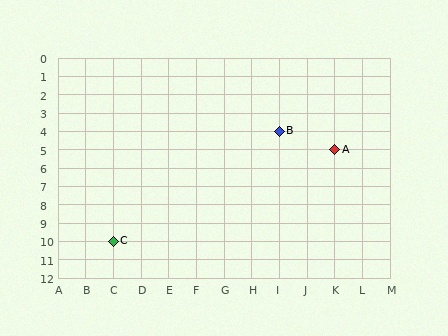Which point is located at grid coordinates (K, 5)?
Point A is at (K, 5).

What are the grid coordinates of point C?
Point C is at grid coordinates (C, 10).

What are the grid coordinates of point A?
Point A is at grid coordinates (K, 5).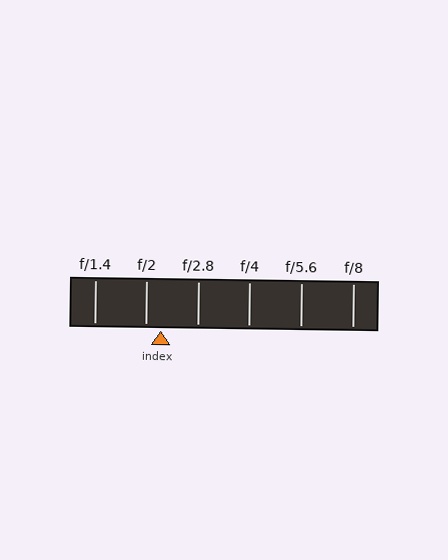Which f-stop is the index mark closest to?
The index mark is closest to f/2.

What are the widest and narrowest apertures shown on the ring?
The widest aperture shown is f/1.4 and the narrowest is f/8.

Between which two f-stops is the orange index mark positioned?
The index mark is between f/2 and f/2.8.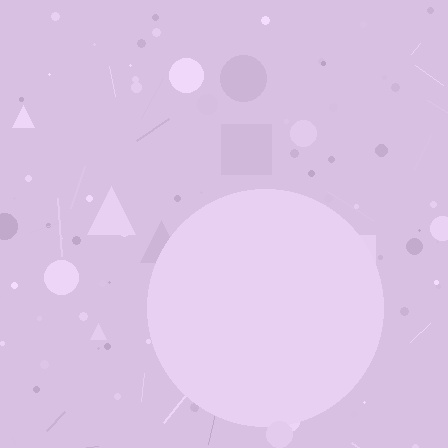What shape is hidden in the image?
A circle is hidden in the image.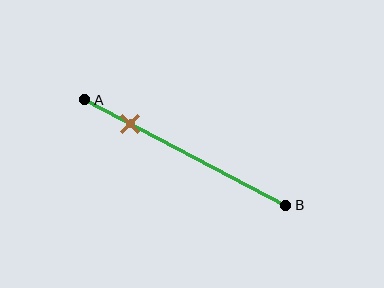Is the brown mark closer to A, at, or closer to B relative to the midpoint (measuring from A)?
The brown mark is closer to point A than the midpoint of segment AB.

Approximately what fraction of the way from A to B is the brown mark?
The brown mark is approximately 25% of the way from A to B.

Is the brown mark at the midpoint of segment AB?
No, the mark is at about 25% from A, not at the 50% midpoint.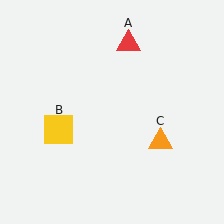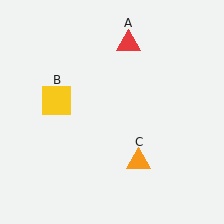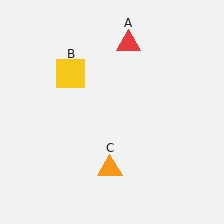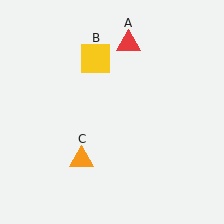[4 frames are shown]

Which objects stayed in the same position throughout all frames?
Red triangle (object A) remained stationary.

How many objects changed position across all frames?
2 objects changed position: yellow square (object B), orange triangle (object C).